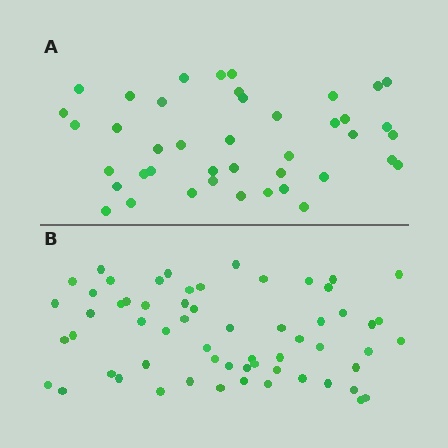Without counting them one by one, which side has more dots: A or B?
Region B (the bottom region) has more dots.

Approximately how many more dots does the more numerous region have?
Region B has approximately 20 more dots than region A.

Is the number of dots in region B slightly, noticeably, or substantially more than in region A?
Region B has noticeably more, but not dramatically so. The ratio is roughly 1.4 to 1.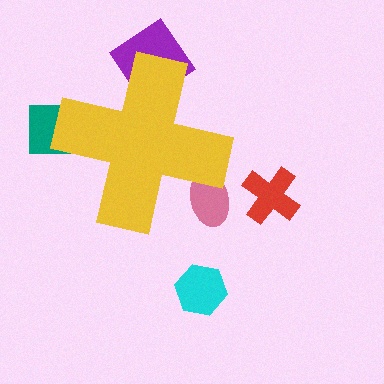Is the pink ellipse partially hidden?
Yes, the pink ellipse is partially hidden behind the yellow cross.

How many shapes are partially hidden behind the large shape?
3 shapes are partially hidden.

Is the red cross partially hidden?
No, the red cross is fully visible.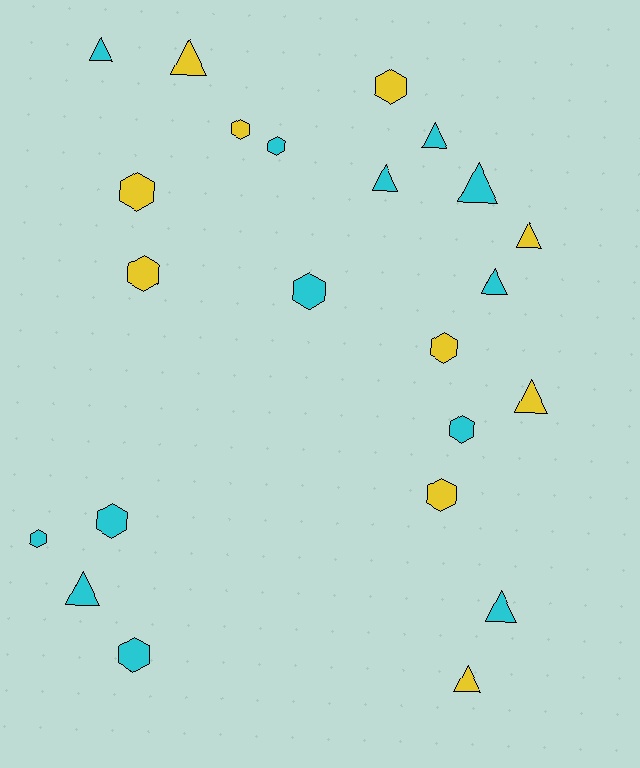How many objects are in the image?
There are 23 objects.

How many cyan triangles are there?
There are 7 cyan triangles.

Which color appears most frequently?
Cyan, with 13 objects.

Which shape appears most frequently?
Hexagon, with 12 objects.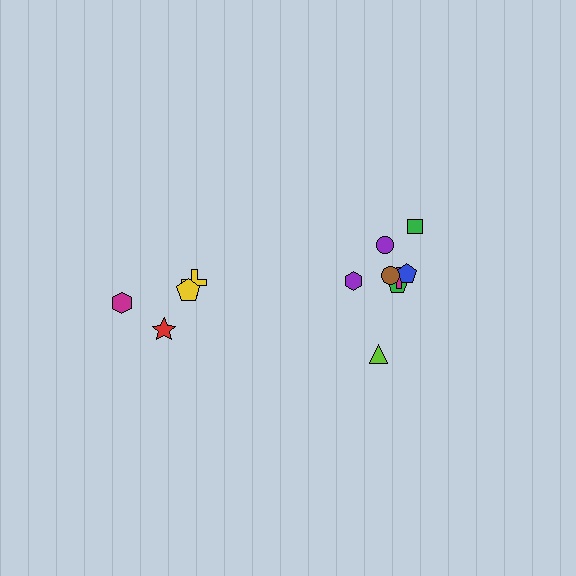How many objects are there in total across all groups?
There are 12 objects.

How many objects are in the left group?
There are 4 objects.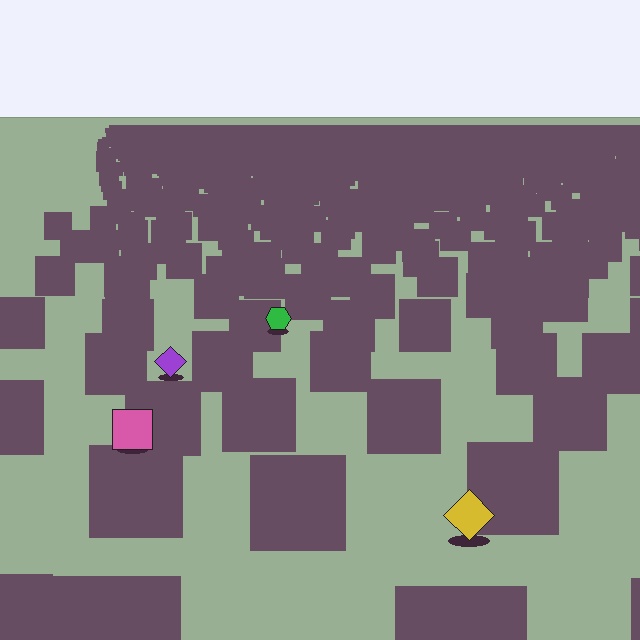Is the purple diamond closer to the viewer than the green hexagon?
Yes. The purple diamond is closer — you can tell from the texture gradient: the ground texture is coarser near it.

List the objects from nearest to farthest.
From nearest to farthest: the yellow diamond, the pink square, the purple diamond, the green hexagon.